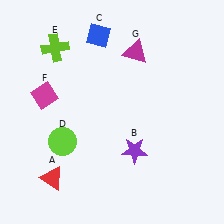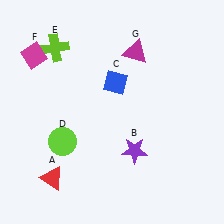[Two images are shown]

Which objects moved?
The objects that moved are: the blue diamond (C), the magenta diamond (F).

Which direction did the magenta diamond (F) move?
The magenta diamond (F) moved up.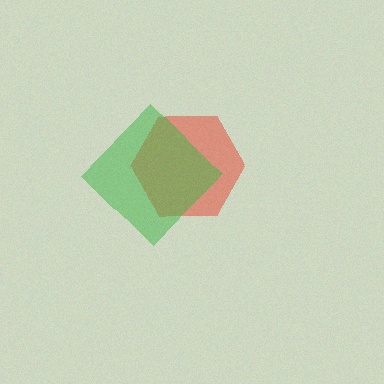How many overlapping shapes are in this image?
There are 2 overlapping shapes in the image.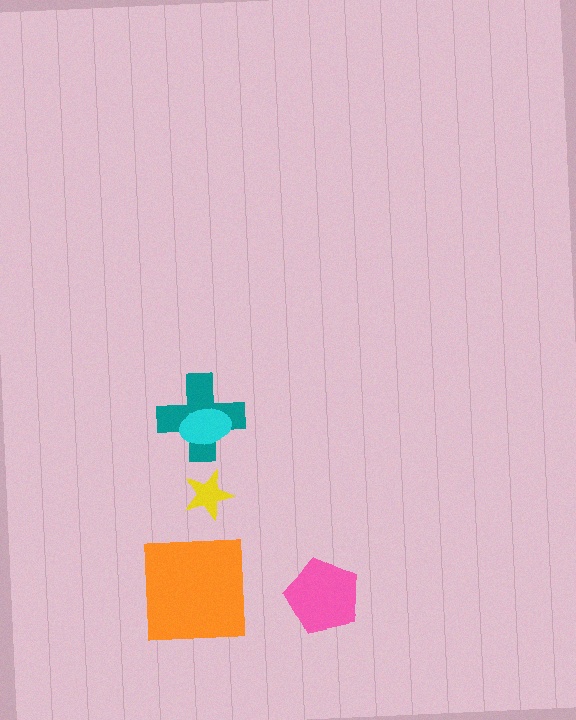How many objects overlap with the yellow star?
0 objects overlap with the yellow star.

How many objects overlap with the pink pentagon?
0 objects overlap with the pink pentagon.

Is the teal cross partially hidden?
Yes, it is partially covered by another shape.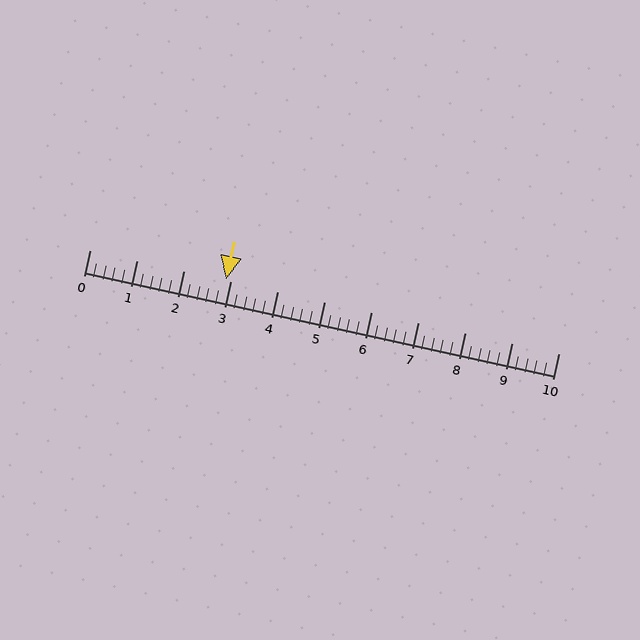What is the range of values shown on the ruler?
The ruler shows values from 0 to 10.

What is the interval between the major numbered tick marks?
The major tick marks are spaced 1 units apart.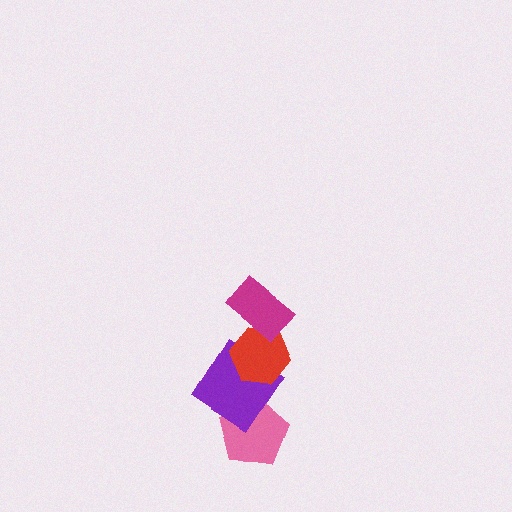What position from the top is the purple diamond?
The purple diamond is 3rd from the top.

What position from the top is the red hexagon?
The red hexagon is 2nd from the top.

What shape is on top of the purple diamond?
The red hexagon is on top of the purple diamond.